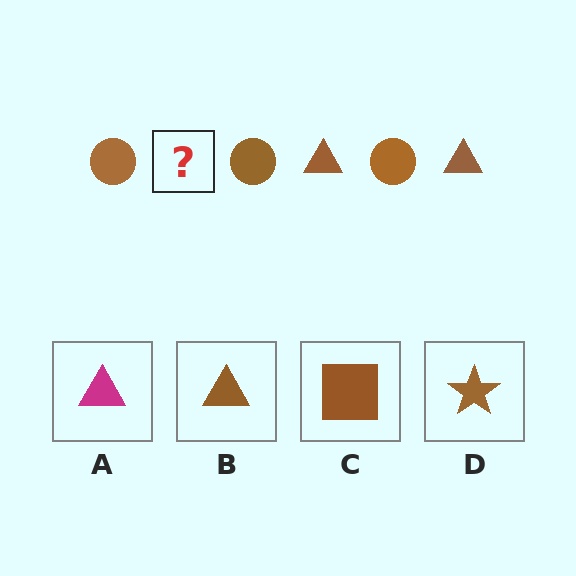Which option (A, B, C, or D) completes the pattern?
B.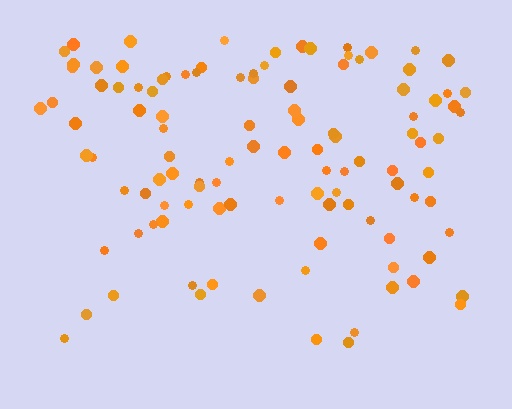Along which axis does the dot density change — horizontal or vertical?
Vertical.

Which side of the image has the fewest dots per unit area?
The bottom.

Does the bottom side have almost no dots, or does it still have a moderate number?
Still a moderate number, just noticeably fewer than the top.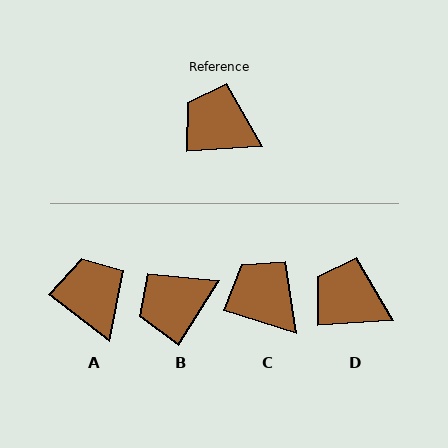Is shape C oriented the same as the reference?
No, it is off by about 22 degrees.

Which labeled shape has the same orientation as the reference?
D.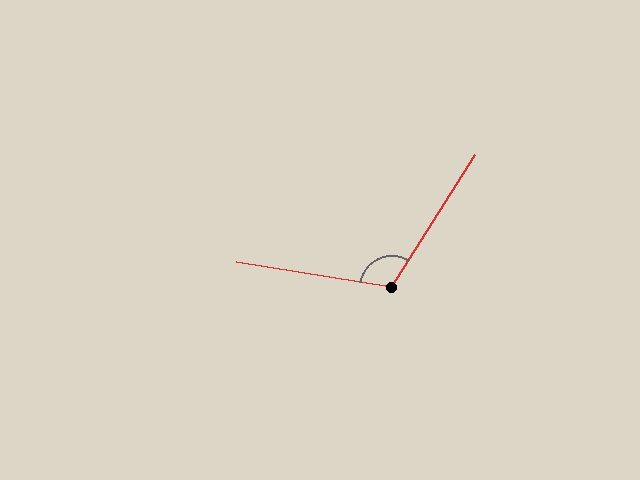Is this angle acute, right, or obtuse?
It is obtuse.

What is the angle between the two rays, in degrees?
Approximately 113 degrees.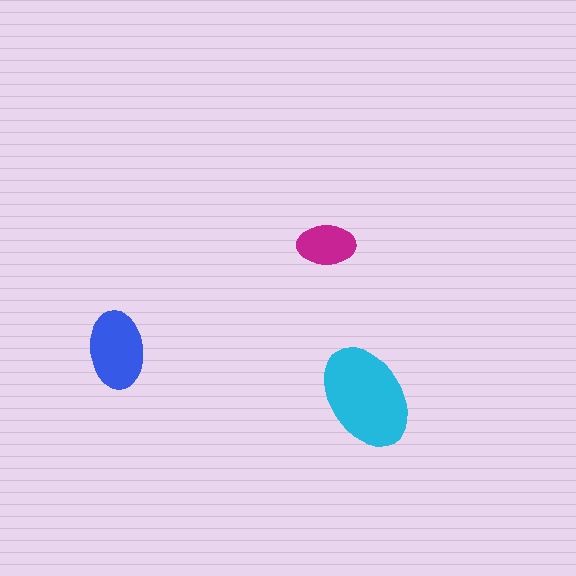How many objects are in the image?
There are 3 objects in the image.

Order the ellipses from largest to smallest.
the cyan one, the blue one, the magenta one.